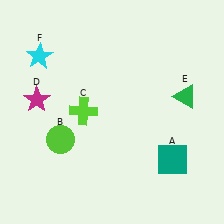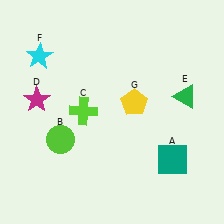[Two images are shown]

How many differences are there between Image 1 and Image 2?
There is 1 difference between the two images.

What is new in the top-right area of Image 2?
A yellow pentagon (G) was added in the top-right area of Image 2.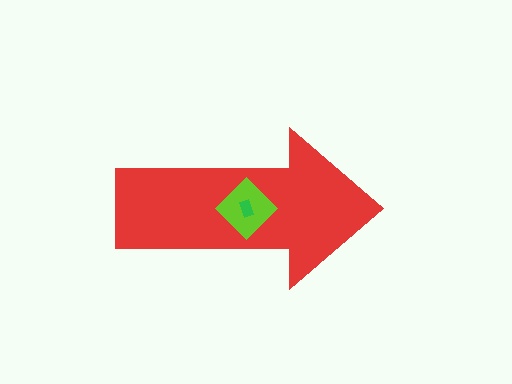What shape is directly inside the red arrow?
The lime diamond.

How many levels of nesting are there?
3.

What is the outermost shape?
The red arrow.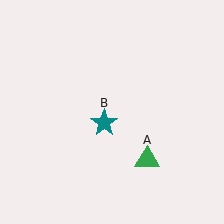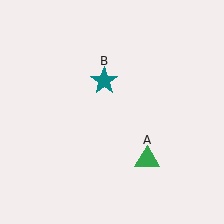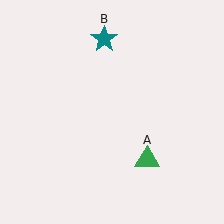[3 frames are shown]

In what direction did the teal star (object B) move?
The teal star (object B) moved up.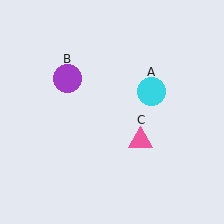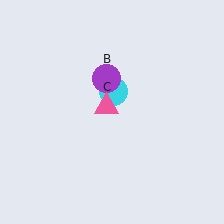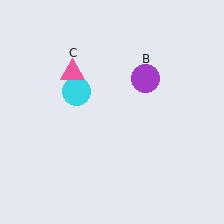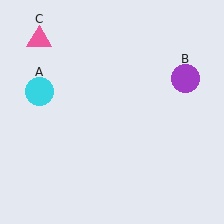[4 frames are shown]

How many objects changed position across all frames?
3 objects changed position: cyan circle (object A), purple circle (object B), pink triangle (object C).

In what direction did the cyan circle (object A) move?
The cyan circle (object A) moved left.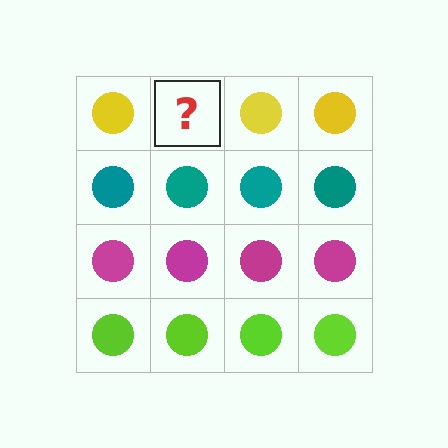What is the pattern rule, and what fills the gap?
The rule is that each row has a consistent color. The gap should be filled with a yellow circle.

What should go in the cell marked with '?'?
The missing cell should contain a yellow circle.